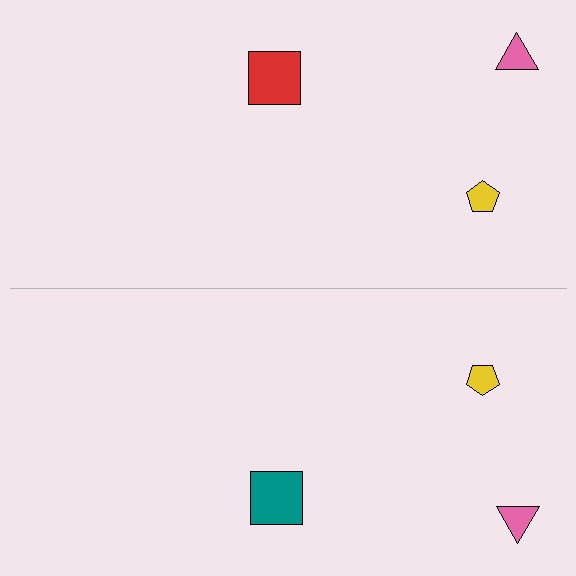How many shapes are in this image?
There are 6 shapes in this image.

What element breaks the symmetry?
The teal square on the bottom side breaks the symmetry — its mirror counterpart is red.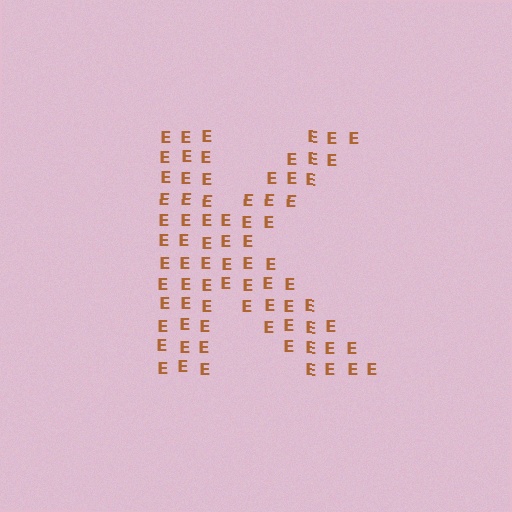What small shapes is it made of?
It is made of small letter E's.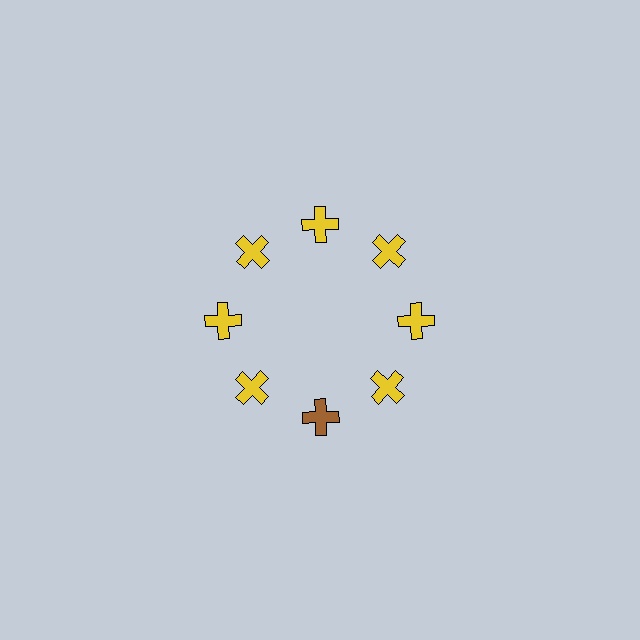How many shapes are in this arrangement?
There are 8 shapes arranged in a ring pattern.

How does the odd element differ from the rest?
It has a different color: brown instead of yellow.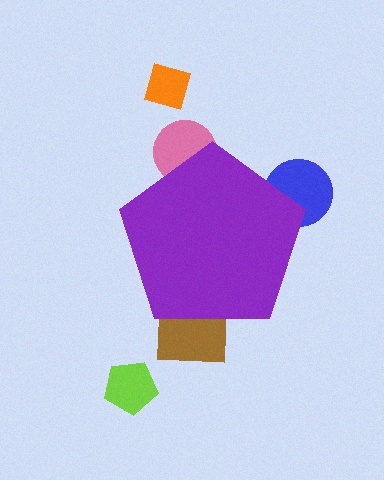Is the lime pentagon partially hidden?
No, the lime pentagon is fully visible.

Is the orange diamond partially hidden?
No, the orange diamond is fully visible.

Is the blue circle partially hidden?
Yes, the blue circle is partially hidden behind the purple pentagon.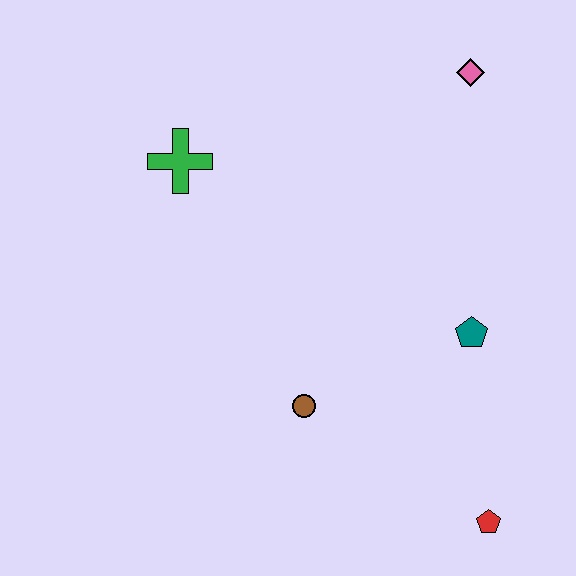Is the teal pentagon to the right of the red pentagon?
No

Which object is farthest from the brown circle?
The pink diamond is farthest from the brown circle.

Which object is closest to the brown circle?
The teal pentagon is closest to the brown circle.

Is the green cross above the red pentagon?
Yes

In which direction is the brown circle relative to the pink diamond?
The brown circle is below the pink diamond.